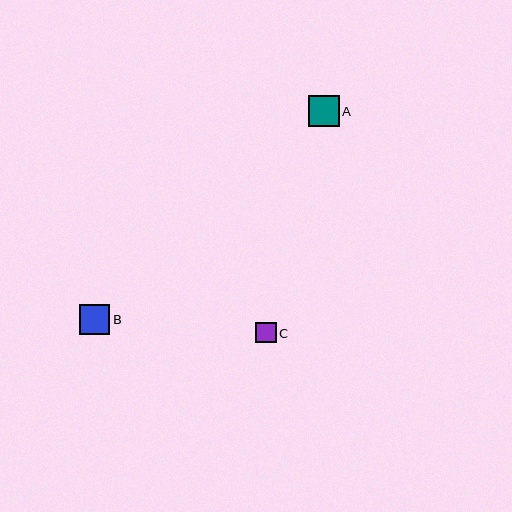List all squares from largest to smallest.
From largest to smallest: A, B, C.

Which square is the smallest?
Square C is the smallest with a size of approximately 21 pixels.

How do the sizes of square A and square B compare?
Square A and square B are approximately the same size.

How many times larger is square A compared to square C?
Square A is approximately 1.5 times the size of square C.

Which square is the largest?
Square A is the largest with a size of approximately 31 pixels.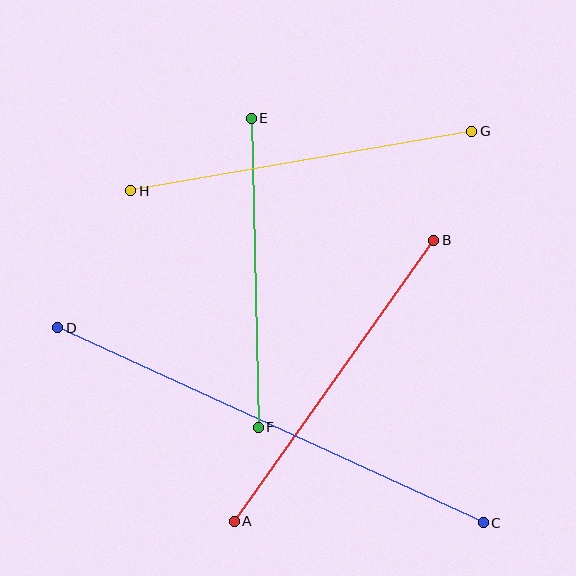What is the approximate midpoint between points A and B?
The midpoint is at approximately (334, 381) pixels.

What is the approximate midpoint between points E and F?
The midpoint is at approximately (255, 273) pixels.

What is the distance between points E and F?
The distance is approximately 309 pixels.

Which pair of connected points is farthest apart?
Points C and D are farthest apart.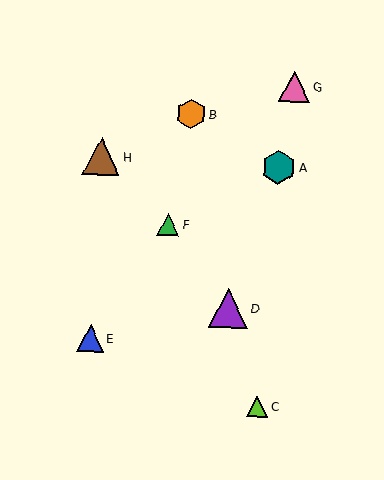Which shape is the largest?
The purple triangle (labeled D) is the largest.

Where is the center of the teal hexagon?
The center of the teal hexagon is at (279, 168).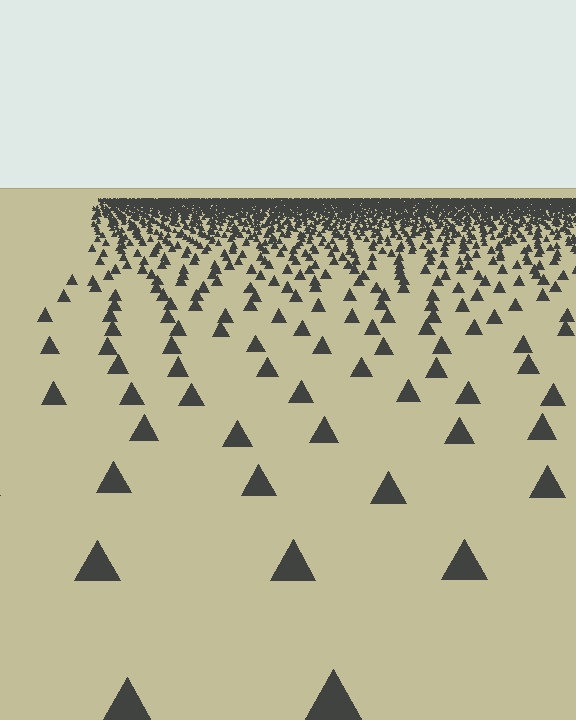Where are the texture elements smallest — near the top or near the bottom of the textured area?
Near the top.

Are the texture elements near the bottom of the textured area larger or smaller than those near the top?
Larger. Near the bottom, elements are closer to the viewer and appear at a bigger on-screen size.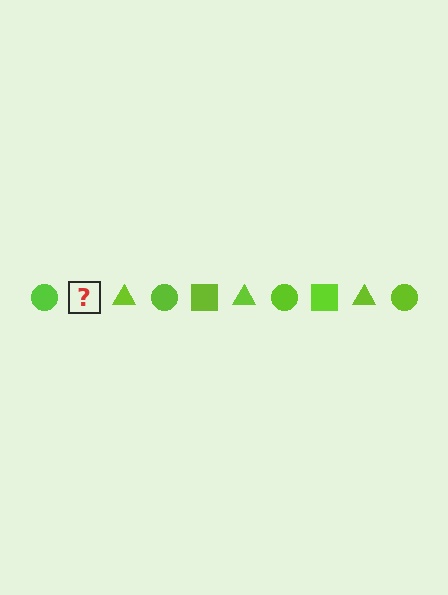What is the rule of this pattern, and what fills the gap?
The rule is that the pattern cycles through circle, square, triangle shapes in lime. The gap should be filled with a lime square.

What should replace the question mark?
The question mark should be replaced with a lime square.